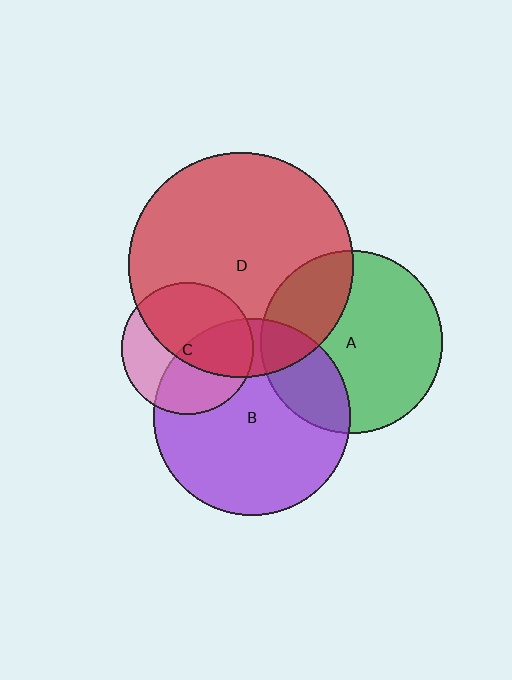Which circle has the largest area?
Circle D (red).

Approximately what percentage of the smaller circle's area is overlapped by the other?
Approximately 45%.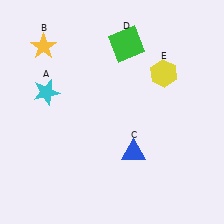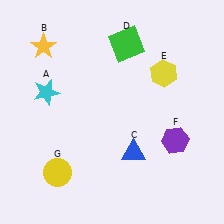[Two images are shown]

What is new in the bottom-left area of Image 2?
A yellow circle (G) was added in the bottom-left area of Image 2.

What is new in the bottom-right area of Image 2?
A purple hexagon (F) was added in the bottom-right area of Image 2.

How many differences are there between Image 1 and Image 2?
There are 2 differences between the two images.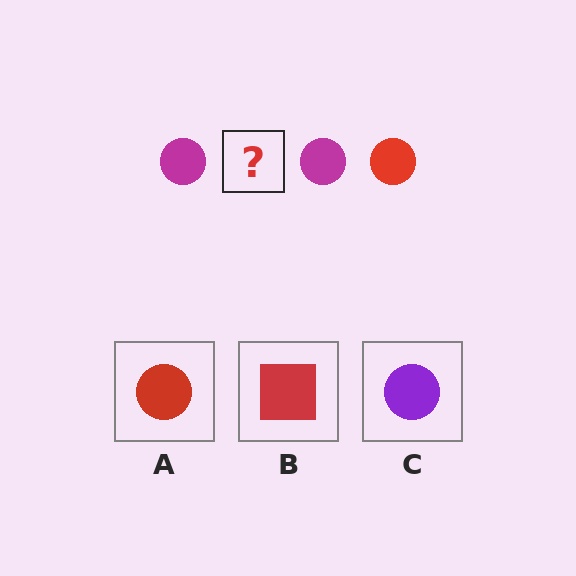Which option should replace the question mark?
Option A.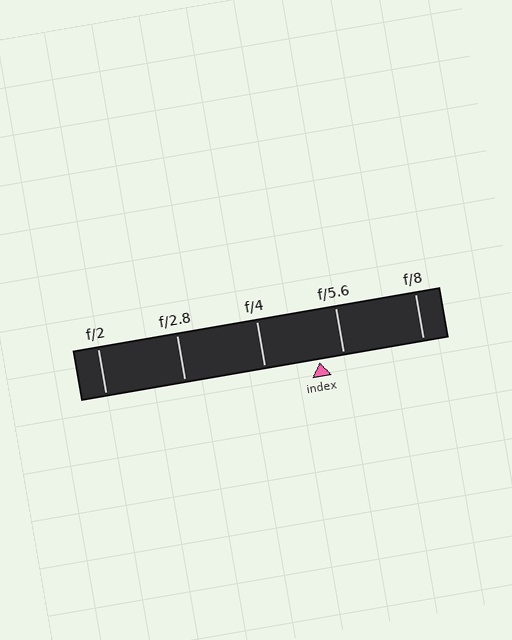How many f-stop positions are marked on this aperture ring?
There are 5 f-stop positions marked.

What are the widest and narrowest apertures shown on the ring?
The widest aperture shown is f/2 and the narrowest is f/8.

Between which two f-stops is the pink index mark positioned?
The index mark is between f/4 and f/5.6.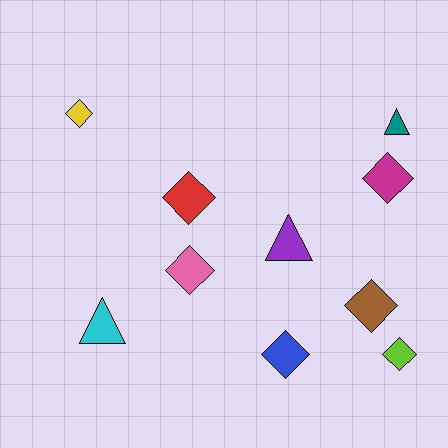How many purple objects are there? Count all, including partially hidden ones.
There is 1 purple object.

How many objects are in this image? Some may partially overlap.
There are 10 objects.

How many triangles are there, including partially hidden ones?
There are 3 triangles.